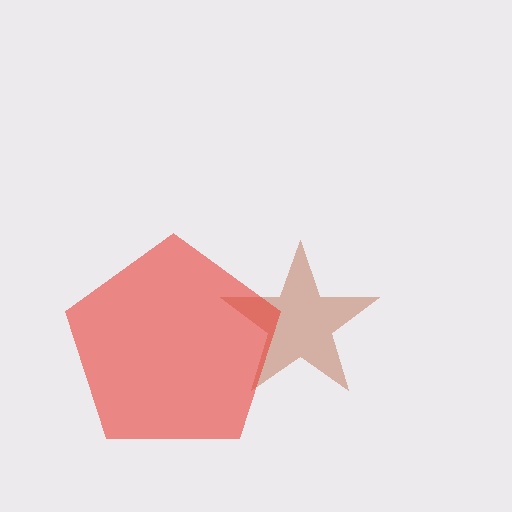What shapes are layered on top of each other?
The layered shapes are: a brown star, a red pentagon.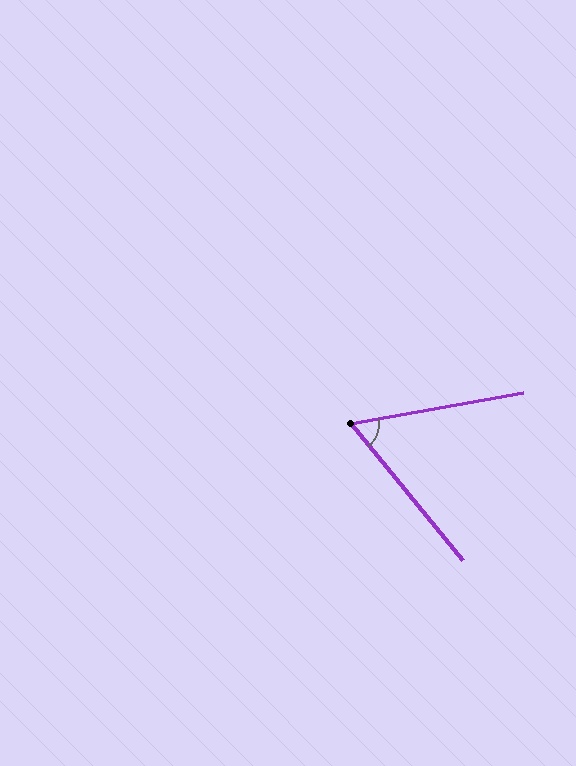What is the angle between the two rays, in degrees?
Approximately 61 degrees.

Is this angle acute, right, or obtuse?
It is acute.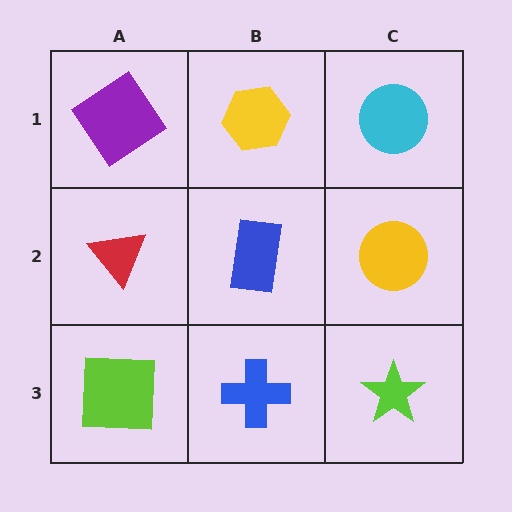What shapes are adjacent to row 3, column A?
A red triangle (row 2, column A), a blue cross (row 3, column B).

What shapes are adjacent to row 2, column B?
A yellow hexagon (row 1, column B), a blue cross (row 3, column B), a red triangle (row 2, column A), a yellow circle (row 2, column C).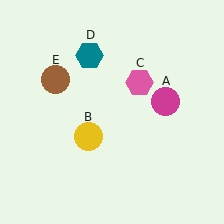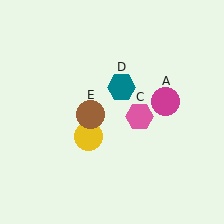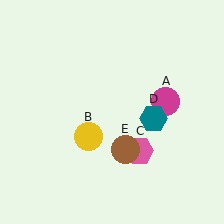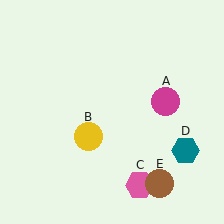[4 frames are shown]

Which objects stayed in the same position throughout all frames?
Magenta circle (object A) and yellow circle (object B) remained stationary.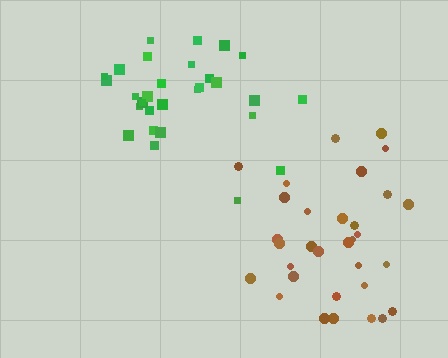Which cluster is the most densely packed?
Brown.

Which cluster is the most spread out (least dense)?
Green.